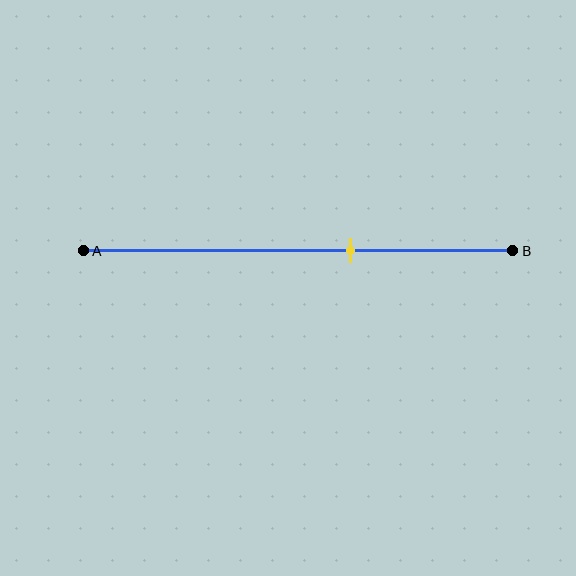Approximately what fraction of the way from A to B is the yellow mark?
The yellow mark is approximately 60% of the way from A to B.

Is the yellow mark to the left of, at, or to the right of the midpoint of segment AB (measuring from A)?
The yellow mark is to the right of the midpoint of segment AB.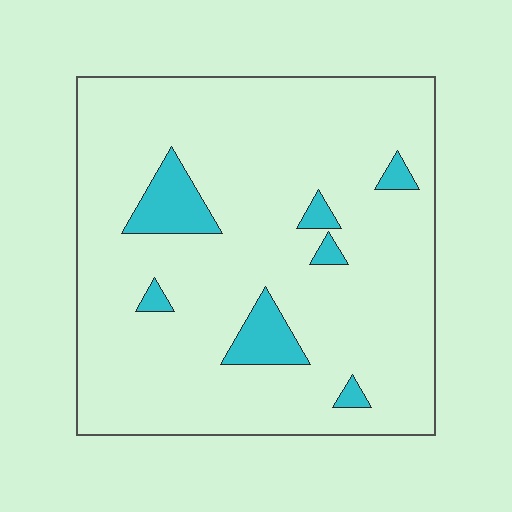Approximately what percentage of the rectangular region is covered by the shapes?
Approximately 10%.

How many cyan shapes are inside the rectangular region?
7.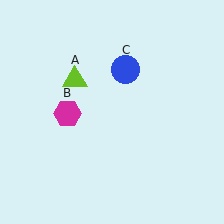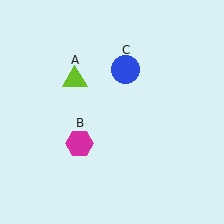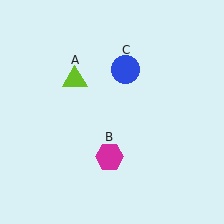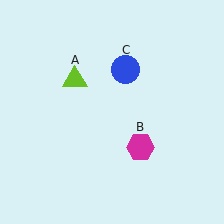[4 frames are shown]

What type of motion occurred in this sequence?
The magenta hexagon (object B) rotated counterclockwise around the center of the scene.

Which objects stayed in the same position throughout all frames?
Lime triangle (object A) and blue circle (object C) remained stationary.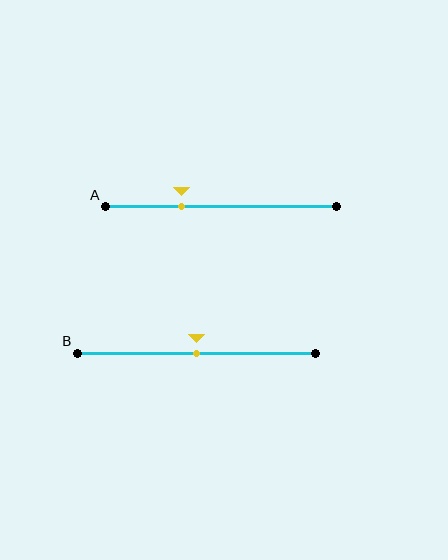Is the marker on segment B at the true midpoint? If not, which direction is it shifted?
Yes, the marker on segment B is at the true midpoint.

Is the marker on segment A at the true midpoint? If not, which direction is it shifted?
No, the marker on segment A is shifted to the left by about 17% of the segment length.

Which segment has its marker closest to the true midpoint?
Segment B has its marker closest to the true midpoint.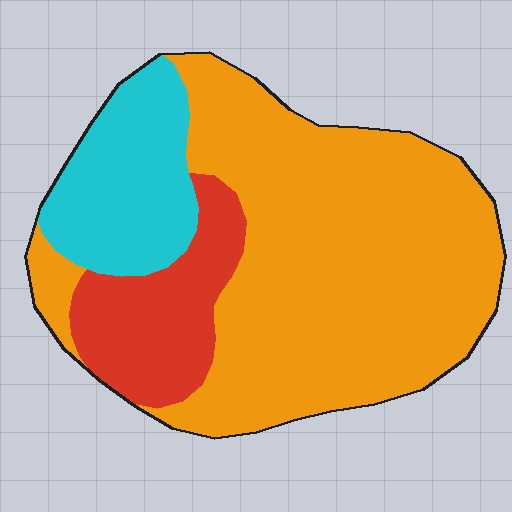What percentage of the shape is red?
Red covers around 15% of the shape.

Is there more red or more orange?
Orange.